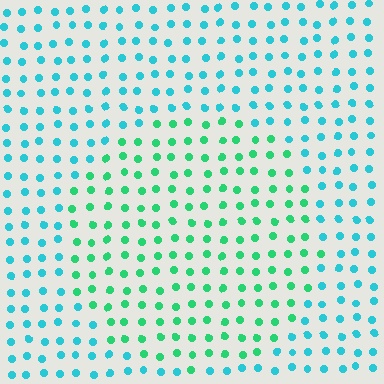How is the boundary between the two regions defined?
The boundary is defined purely by a slight shift in hue (about 39 degrees). Spacing, size, and orientation are identical on both sides.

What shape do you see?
I see a circle.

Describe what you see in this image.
The image is filled with small cyan elements in a uniform arrangement. A circle-shaped region is visible where the elements are tinted to a slightly different hue, forming a subtle color boundary.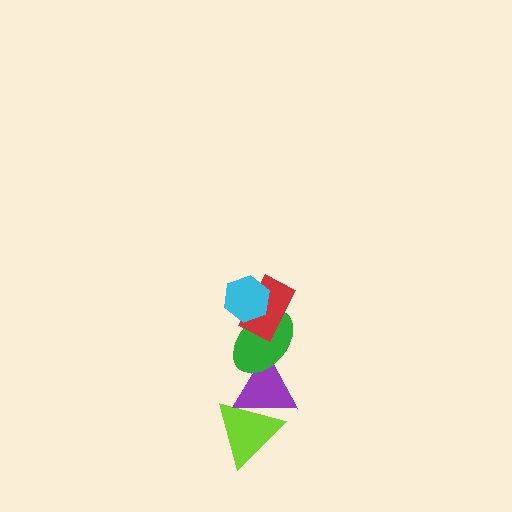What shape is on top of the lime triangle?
The purple triangle is on top of the lime triangle.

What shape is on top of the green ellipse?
The red rectangle is on top of the green ellipse.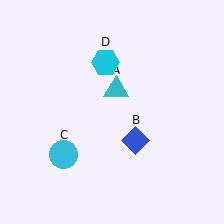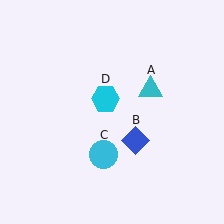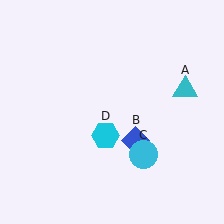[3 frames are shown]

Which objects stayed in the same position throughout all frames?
Blue diamond (object B) remained stationary.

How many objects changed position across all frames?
3 objects changed position: cyan triangle (object A), cyan circle (object C), cyan hexagon (object D).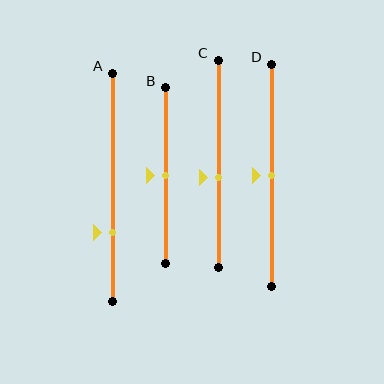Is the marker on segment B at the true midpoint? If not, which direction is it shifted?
Yes, the marker on segment B is at the true midpoint.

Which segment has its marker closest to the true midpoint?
Segment B has its marker closest to the true midpoint.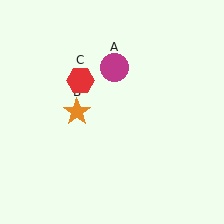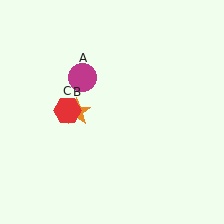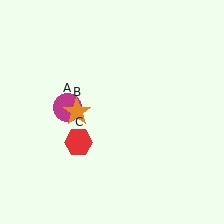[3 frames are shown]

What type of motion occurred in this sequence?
The magenta circle (object A), red hexagon (object C) rotated counterclockwise around the center of the scene.